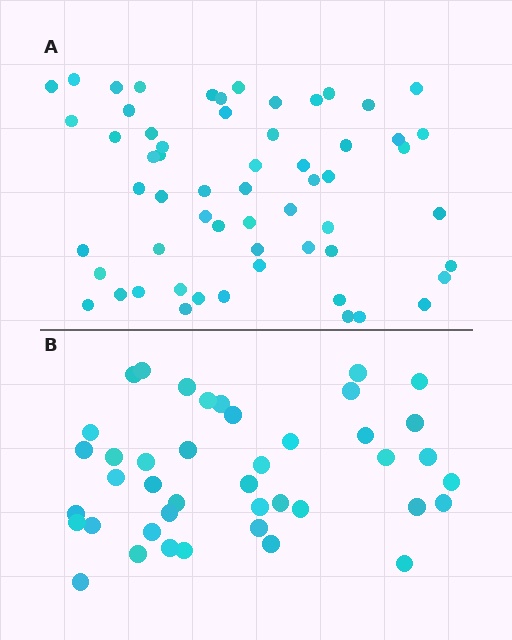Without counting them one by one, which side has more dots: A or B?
Region A (the top region) has more dots.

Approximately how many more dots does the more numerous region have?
Region A has approximately 15 more dots than region B.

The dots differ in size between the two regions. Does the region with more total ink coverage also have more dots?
No. Region B has more total ink coverage because its dots are larger, but region A actually contains more individual dots. Total area can be misleading — the number of items is what matters here.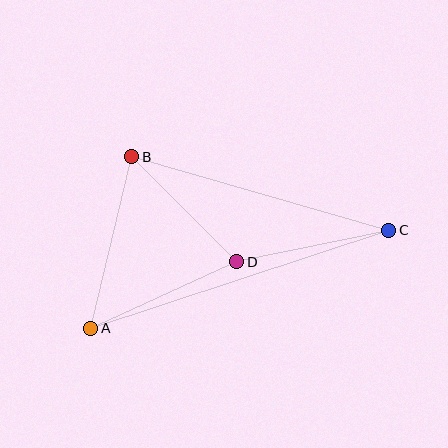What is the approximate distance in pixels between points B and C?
The distance between B and C is approximately 267 pixels.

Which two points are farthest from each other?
Points A and C are farthest from each other.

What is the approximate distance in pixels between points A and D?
The distance between A and D is approximately 160 pixels.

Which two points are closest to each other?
Points B and D are closest to each other.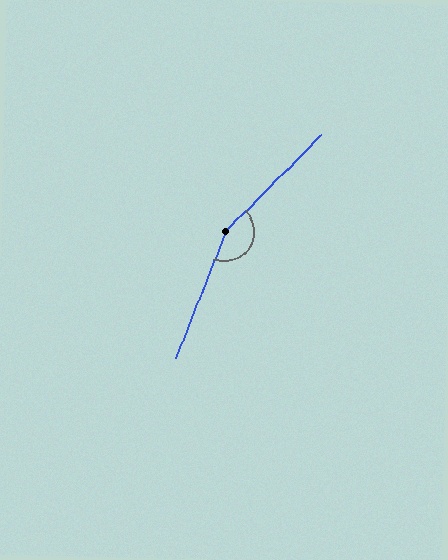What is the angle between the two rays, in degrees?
Approximately 156 degrees.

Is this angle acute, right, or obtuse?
It is obtuse.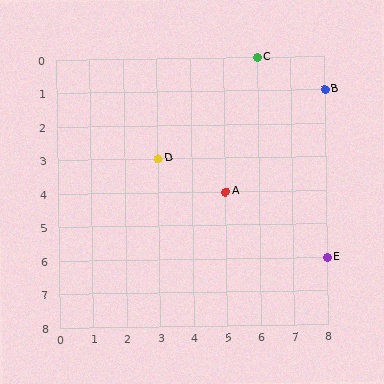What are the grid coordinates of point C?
Point C is at grid coordinates (6, 0).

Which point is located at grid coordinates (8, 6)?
Point E is at (8, 6).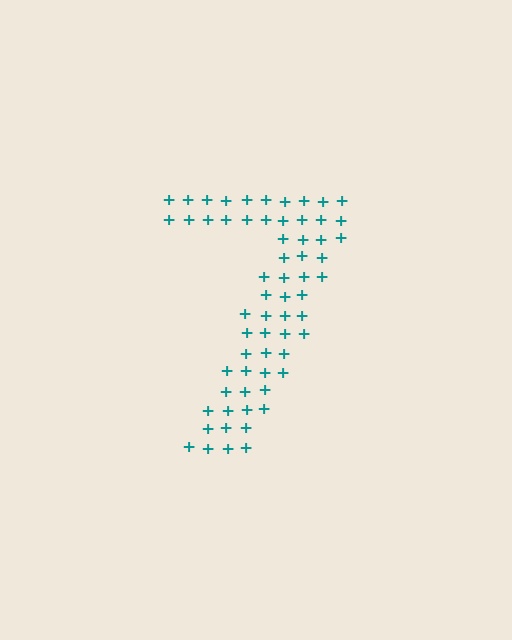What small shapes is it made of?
It is made of small plus signs.